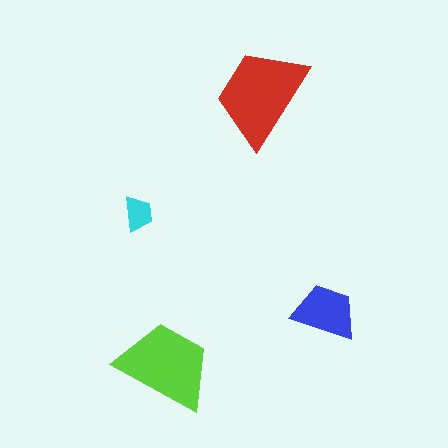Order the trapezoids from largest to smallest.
the red one, the lime one, the blue one, the cyan one.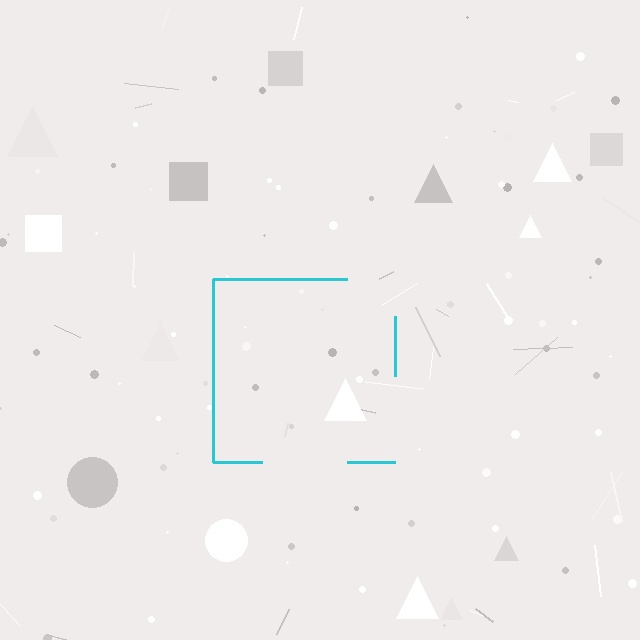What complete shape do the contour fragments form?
The contour fragments form a square.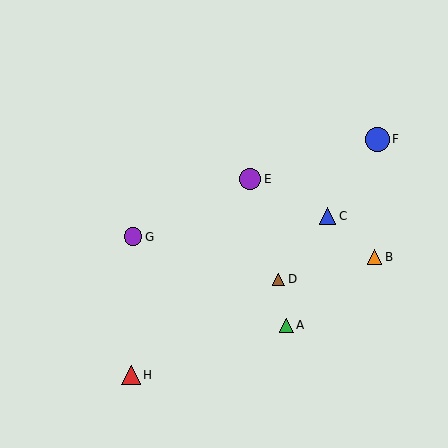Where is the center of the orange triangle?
The center of the orange triangle is at (375, 257).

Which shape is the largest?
The blue circle (labeled F) is the largest.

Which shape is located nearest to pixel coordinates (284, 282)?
The brown triangle (labeled D) at (278, 279) is nearest to that location.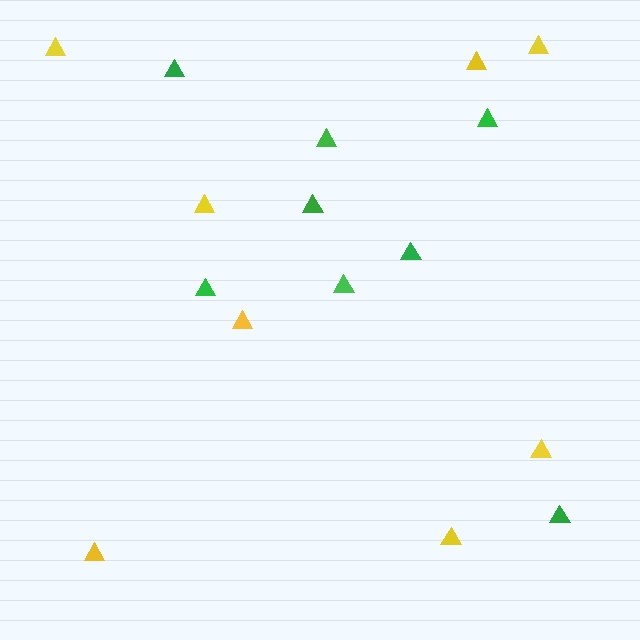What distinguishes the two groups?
There are 2 groups: one group of yellow triangles (8) and one group of green triangles (8).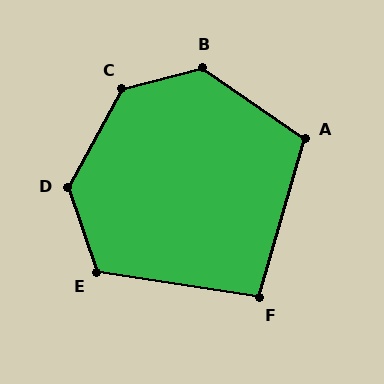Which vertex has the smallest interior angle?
F, at approximately 98 degrees.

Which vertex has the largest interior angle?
C, at approximately 134 degrees.